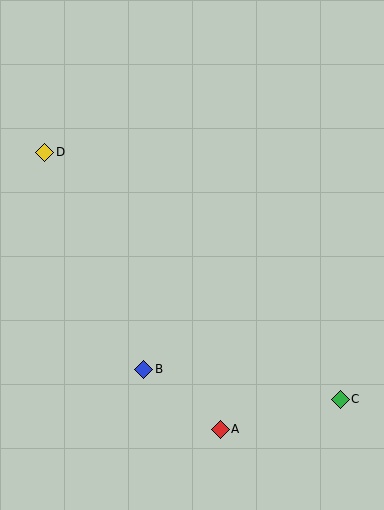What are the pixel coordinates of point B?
Point B is at (144, 369).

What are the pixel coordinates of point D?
Point D is at (45, 152).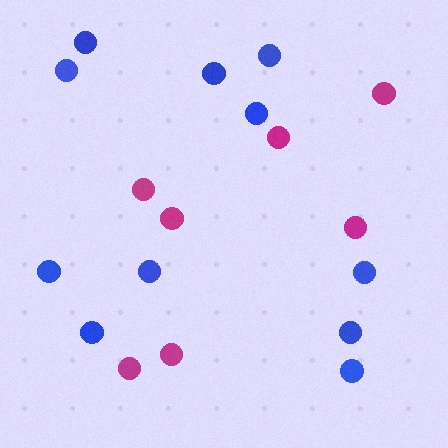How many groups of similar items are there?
There are 2 groups: one group of magenta circles (7) and one group of blue circles (11).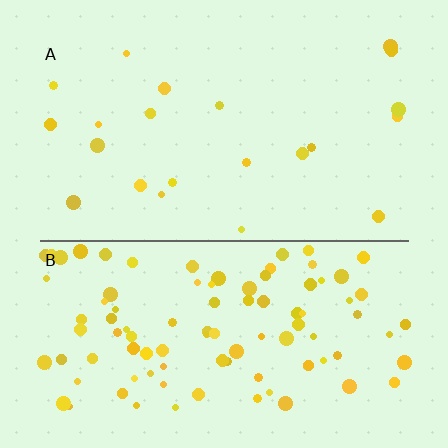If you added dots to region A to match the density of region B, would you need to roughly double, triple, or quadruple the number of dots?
Approximately quadruple.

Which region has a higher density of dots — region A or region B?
B (the bottom).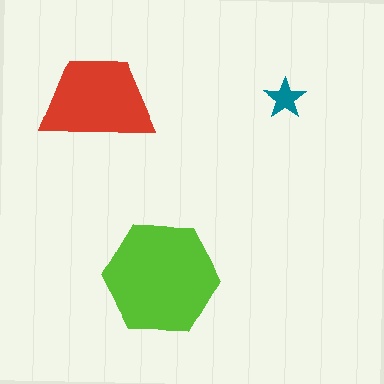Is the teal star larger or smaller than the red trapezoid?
Smaller.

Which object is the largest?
The lime hexagon.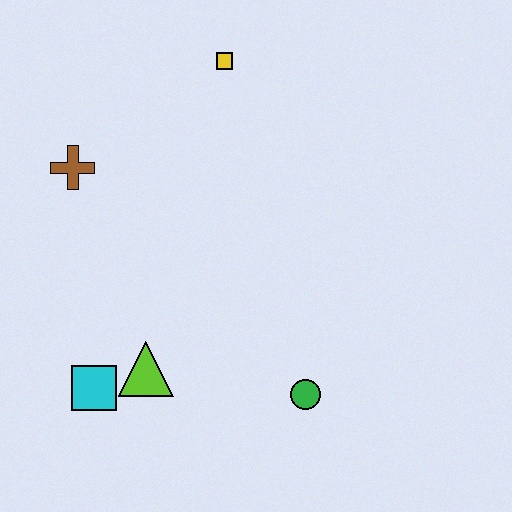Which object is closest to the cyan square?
The lime triangle is closest to the cyan square.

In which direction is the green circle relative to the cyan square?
The green circle is to the right of the cyan square.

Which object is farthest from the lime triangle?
The yellow square is farthest from the lime triangle.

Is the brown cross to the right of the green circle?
No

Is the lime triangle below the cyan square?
No